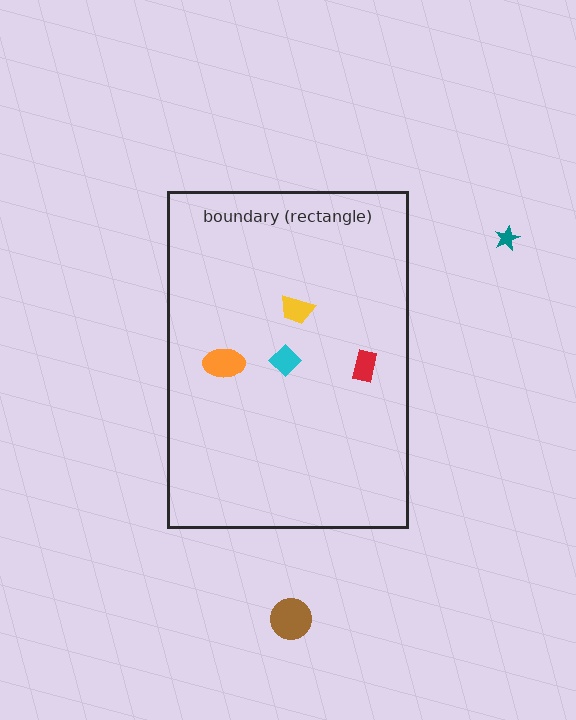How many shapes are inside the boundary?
4 inside, 2 outside.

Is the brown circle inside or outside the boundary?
Outside.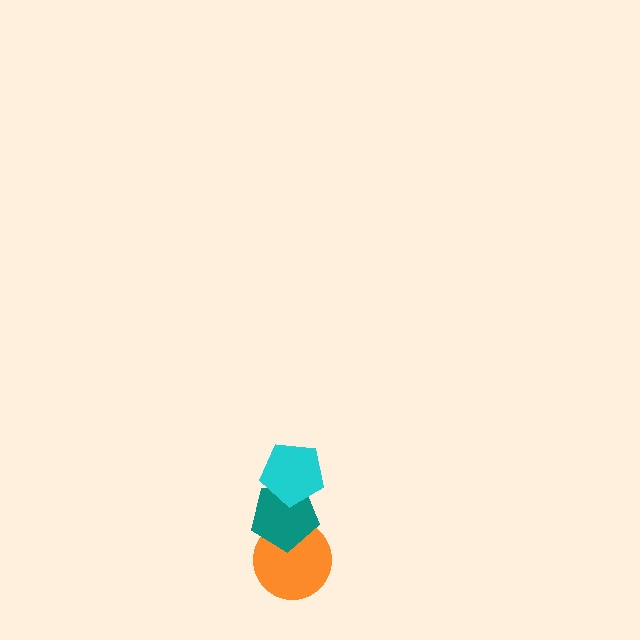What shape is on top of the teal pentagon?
The cyan pentagon is on top of the teal pentagon.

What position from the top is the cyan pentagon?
The cyan pentagon is 1st from the top.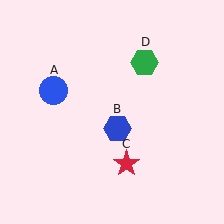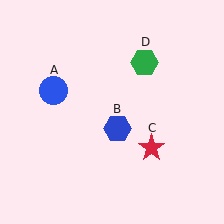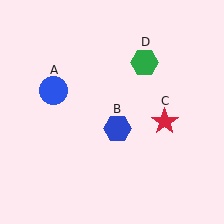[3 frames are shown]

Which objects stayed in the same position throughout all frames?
Blue circle (object A) and blue hexagon (object B) and green hexagon (object D) remained stationary.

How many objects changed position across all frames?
1 object changed position: red star (object C).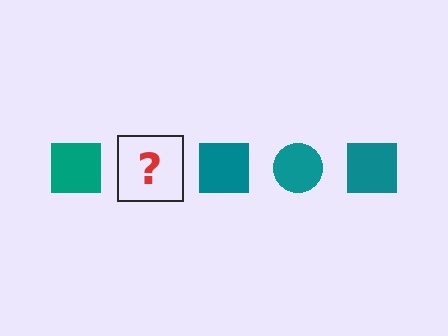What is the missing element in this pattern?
The missing element is a teal circle.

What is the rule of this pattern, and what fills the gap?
The rule is that the pattern cycles through square, circle shapes in teal. The gap should be filled with a teal circle.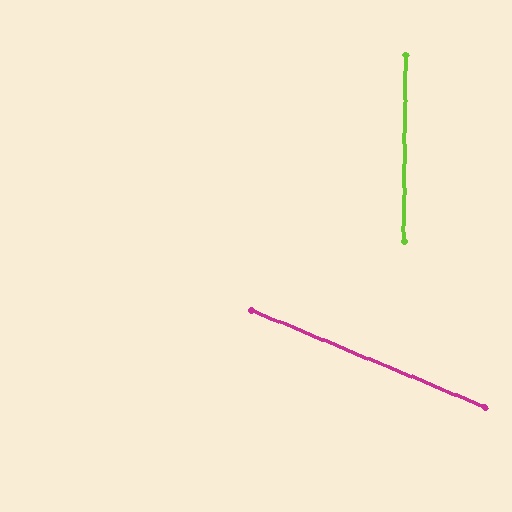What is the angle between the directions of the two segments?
Approximately 68 degrees.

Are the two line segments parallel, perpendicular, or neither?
Neither parallel nor perpendicular — they differ by about 68°.